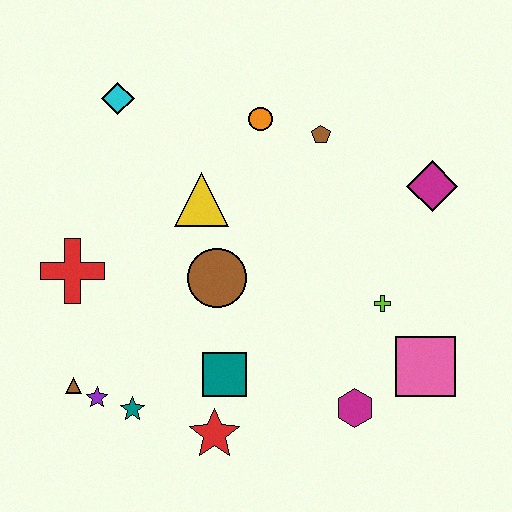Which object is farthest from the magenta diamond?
The brown triangle is farthest from the magenta diamond.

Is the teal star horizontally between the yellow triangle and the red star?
No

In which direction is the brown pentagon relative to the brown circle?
The brown pentagon is above the brown circle.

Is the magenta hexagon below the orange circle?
Yes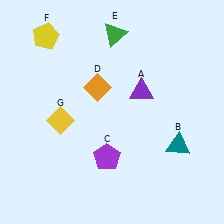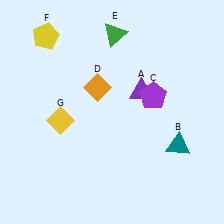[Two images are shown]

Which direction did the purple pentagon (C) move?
The purple pentagon (C) moved up.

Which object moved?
The purple pentagon (C) moved up.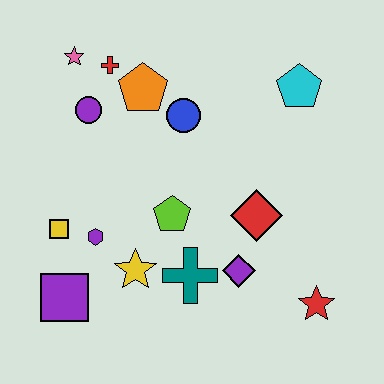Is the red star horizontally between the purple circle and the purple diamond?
No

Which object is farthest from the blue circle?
The red star is farthest from the blue circle.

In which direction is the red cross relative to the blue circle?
The red cross is to the left of the blue circle.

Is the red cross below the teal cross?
No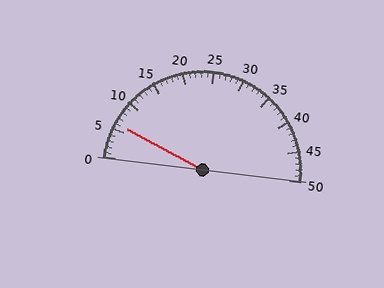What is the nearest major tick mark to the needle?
The nearest major tick mark is 5.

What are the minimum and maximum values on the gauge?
The gauge ranges from 0 to 50.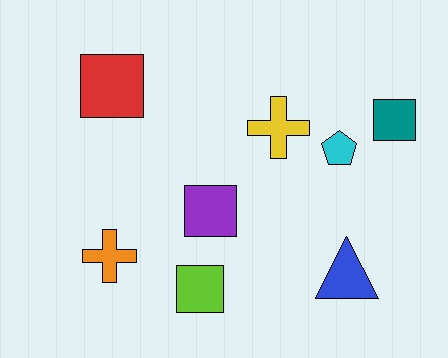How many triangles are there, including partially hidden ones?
There is 1 triangle.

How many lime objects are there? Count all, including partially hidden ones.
There is 1 lime object.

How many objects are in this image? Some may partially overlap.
There are 8 objects.